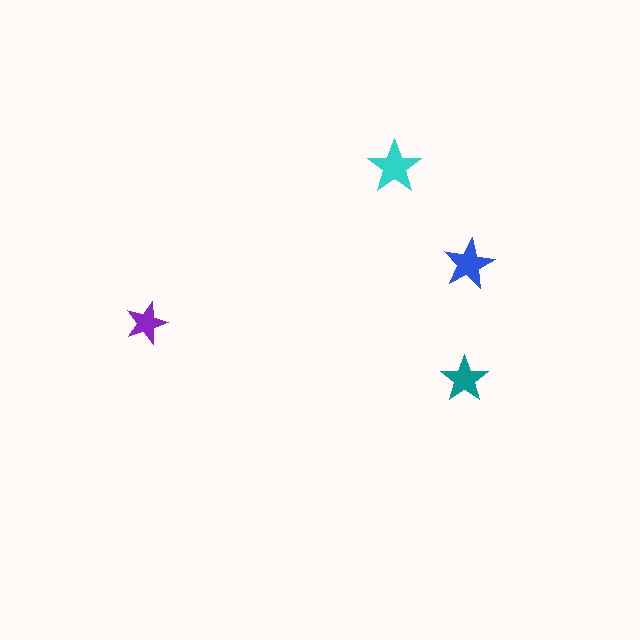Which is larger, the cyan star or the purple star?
The cyan one.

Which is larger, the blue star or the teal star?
The blue one.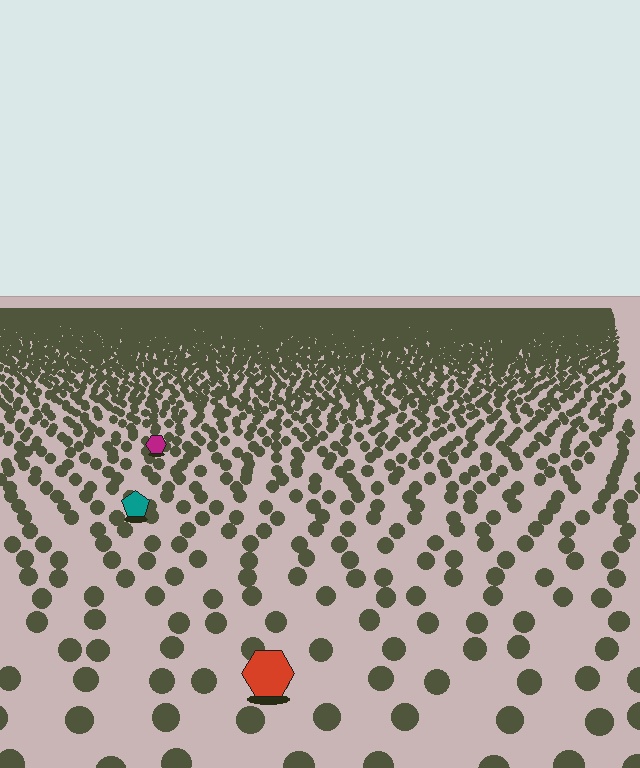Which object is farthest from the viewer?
The magenta hexagon is farthest from the viewer. It appears smaller and the ground texture around it is denser.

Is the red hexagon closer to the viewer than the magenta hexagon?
Yes. The red hexagon is closer — you can tell from the texture gradient: the ground texture is coarser near it.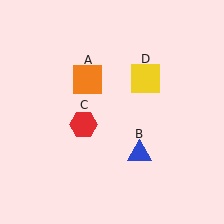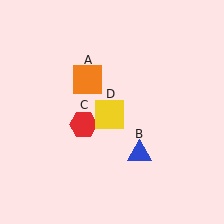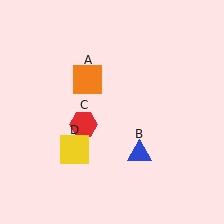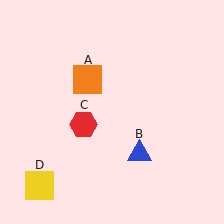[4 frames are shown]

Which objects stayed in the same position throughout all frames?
Orange square (object A) and blue triangle (object B) and red hexagon (object C) remained stationary.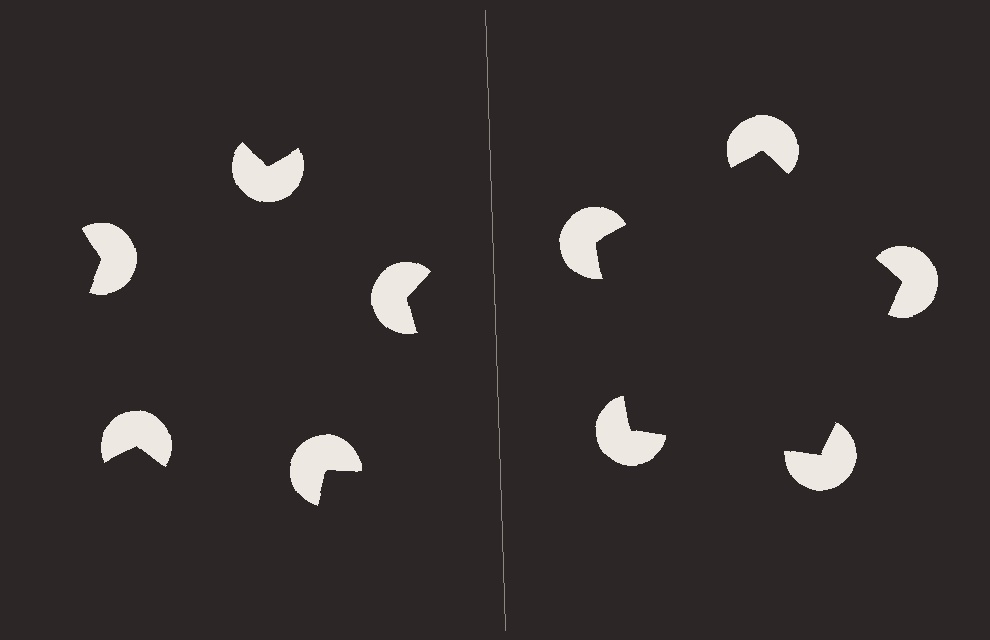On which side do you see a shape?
An illusory pentagon appears on the right side. On the left side the wedge cuts are rotated, so no coherent shape forms.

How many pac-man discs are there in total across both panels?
10 — 5 on each side.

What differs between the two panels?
The pac-man discs are positioned identically on both sides; only the wedge orientations differ. On the right they align to a pentagon; on the left they are misaligned.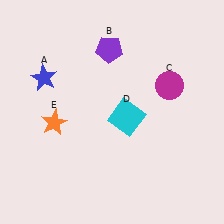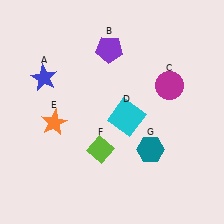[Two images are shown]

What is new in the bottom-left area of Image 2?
A lime diamond (F) was added in the bottom-left area of Image 2.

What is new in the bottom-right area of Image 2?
A teal hexagon (G) was added in the bottom-right area of Image 2.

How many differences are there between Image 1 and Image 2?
There are 2 differences between the two images.